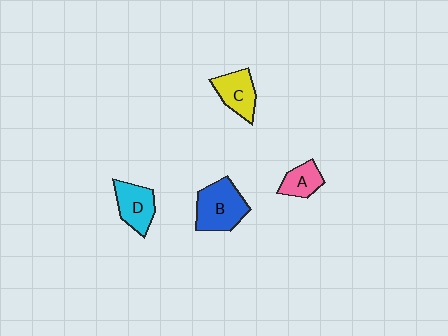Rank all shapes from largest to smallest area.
From largest to smallest: B (blue), D (cyan), C (yellow), A (pink).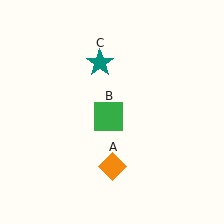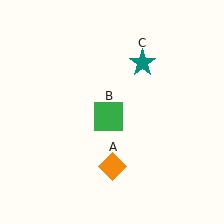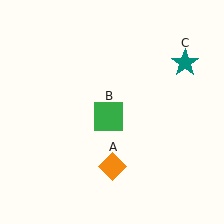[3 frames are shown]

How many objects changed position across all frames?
1 object changed position: teal star (object C).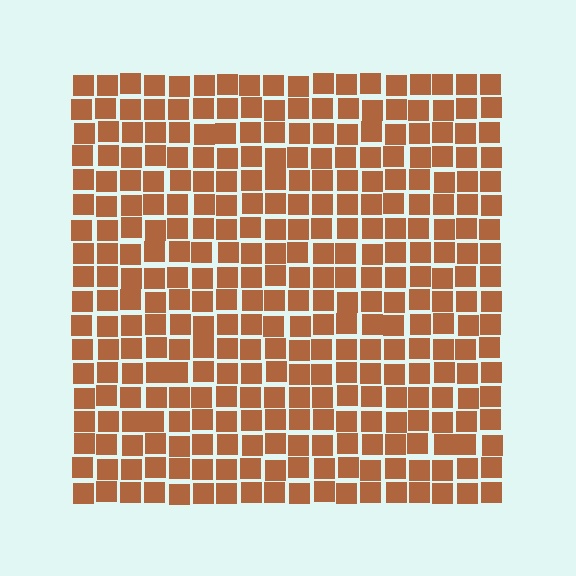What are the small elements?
The small elements are squares.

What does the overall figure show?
The overall figure shows a square.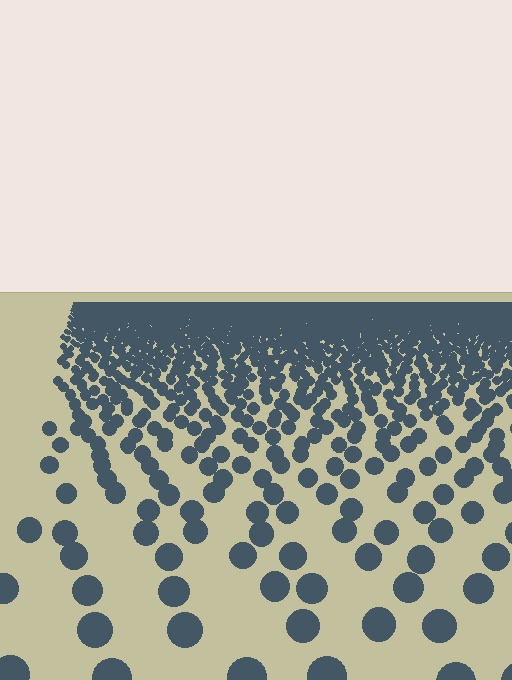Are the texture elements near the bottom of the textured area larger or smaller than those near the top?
Larger. Near the bottom, elements are closer to the viewer and appear at a bigger on-screen size.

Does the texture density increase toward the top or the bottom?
Density increases toward the top.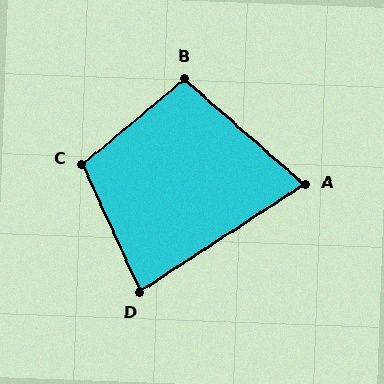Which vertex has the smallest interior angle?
A, at approximately 75 degrees.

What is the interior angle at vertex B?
Approximately 99 degrees (obtuse).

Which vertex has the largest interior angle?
C, at approximately 105 degrees.